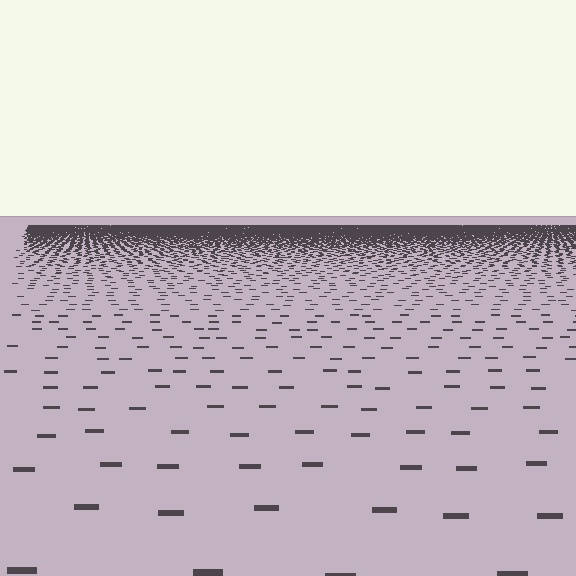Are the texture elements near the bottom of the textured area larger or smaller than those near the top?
Larger. Near the bottom, elements are closer to the viewer and appear at a bigger on-screen size.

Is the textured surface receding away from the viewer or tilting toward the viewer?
The surface is receding away from the viewer. Texture elements get smaller and denser toward the top.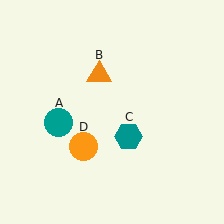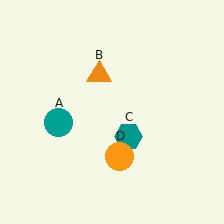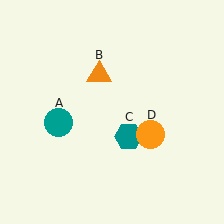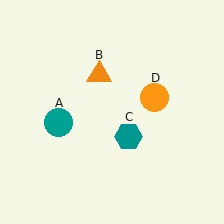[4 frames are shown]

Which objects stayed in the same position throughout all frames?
Teal circle (object A) and orange triangle (object B) and teal hexagon (object C) remained stationary.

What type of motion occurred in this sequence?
The orange circle (object D) rotated counterclockwise around the center of the scene.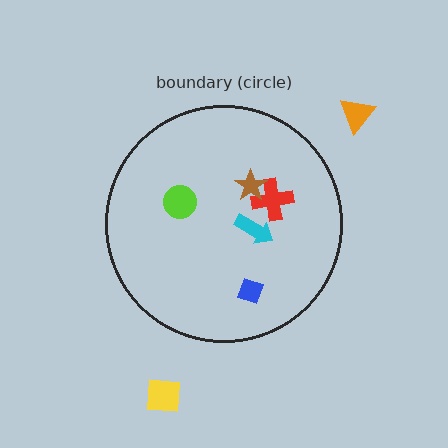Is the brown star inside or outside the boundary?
Inside.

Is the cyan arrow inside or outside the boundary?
Inside.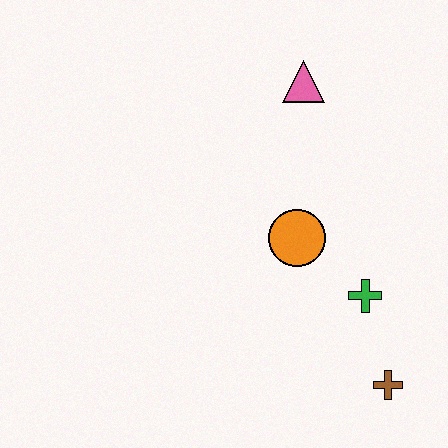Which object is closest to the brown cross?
The green cross is closest to the brown cross.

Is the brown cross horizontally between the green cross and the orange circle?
No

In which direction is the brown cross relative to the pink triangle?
The brown cross is below the pink triangle.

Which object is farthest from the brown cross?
The pink triangle is farthest from the brown cross.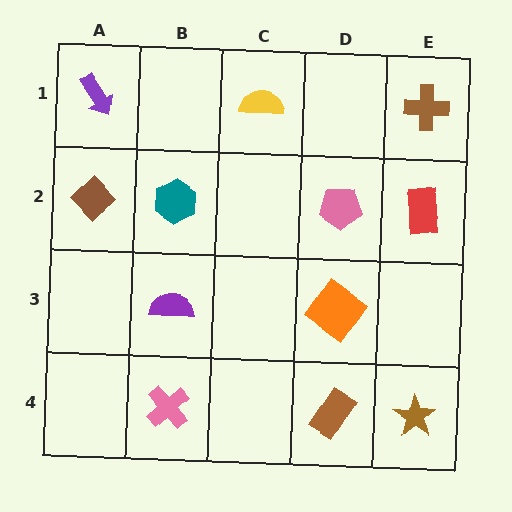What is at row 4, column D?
A brown rectangle.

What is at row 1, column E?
A brown cross.